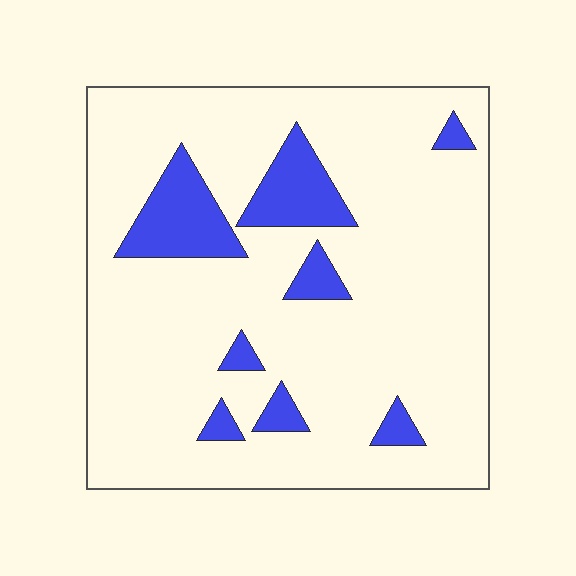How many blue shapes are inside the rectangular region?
8.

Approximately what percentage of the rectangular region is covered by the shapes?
Approximately 15%.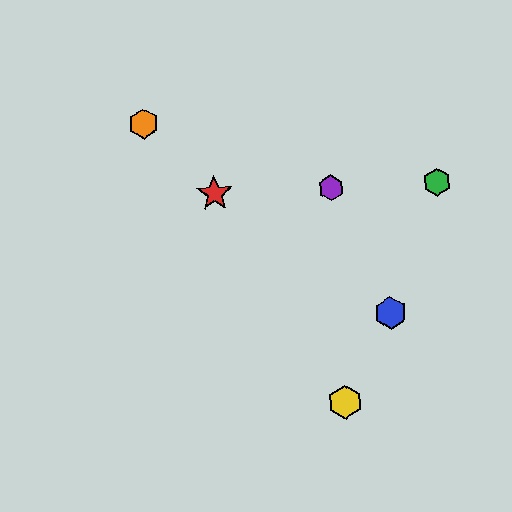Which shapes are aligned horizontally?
The red star, the green hexagon, the purple hexagon are aligned horizontally.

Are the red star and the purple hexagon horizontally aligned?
Yes, both are at y≈194.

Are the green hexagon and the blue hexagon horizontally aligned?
No, the green hexagon is at y≈182 and the blue hexagon is at y≈313.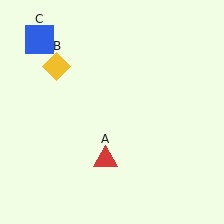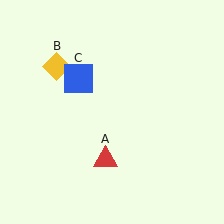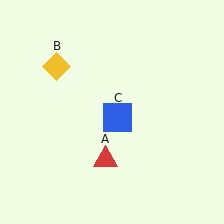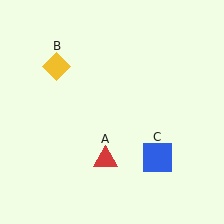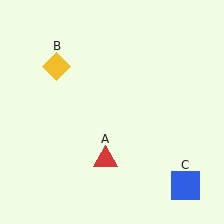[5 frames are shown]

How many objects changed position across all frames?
1 object changed position: blue square (object C).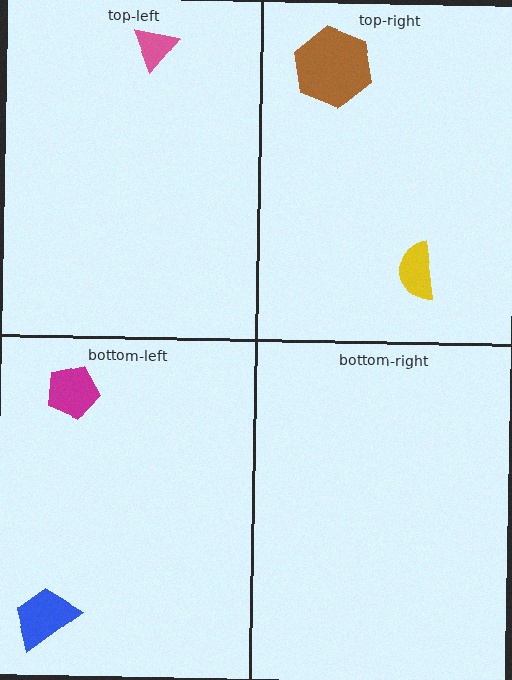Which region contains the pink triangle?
The top-left region.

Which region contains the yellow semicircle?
The top-right region.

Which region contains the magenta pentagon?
The bottom-left region.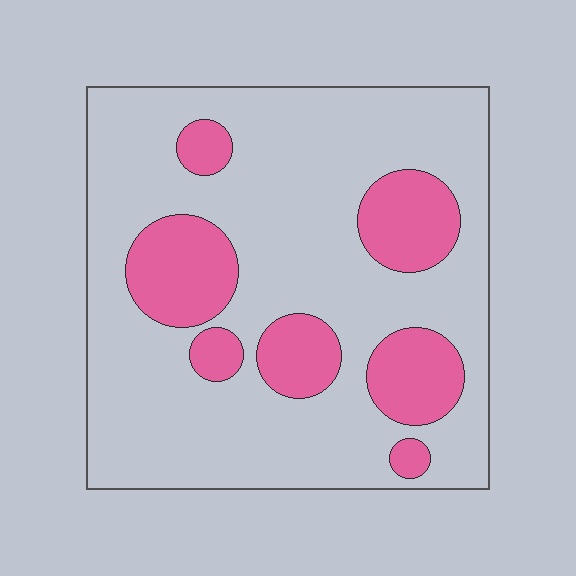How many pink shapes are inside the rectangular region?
7.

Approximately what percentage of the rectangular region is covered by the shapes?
Approximately 25%.